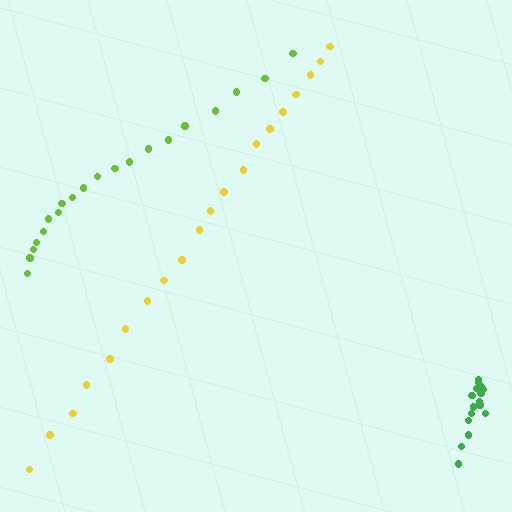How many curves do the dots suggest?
There are 3 distinct paths.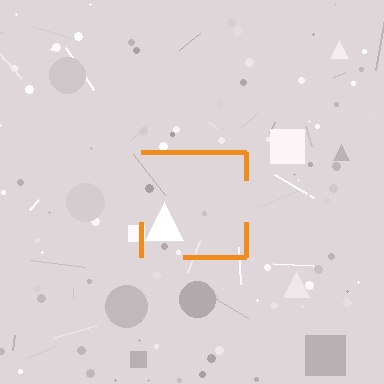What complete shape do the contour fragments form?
The contour fragments form a square.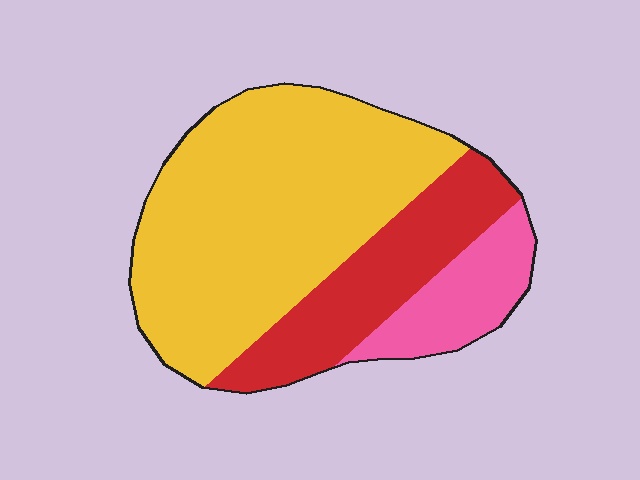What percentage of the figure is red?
Red covers 24% of the figure.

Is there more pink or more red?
Red.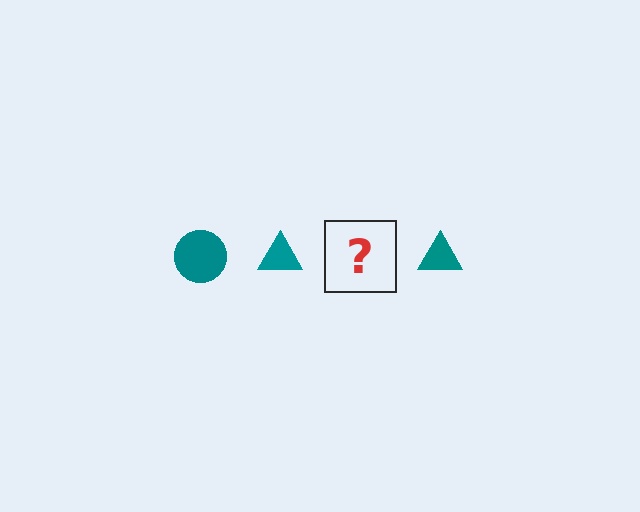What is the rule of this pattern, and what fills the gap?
The rule is that the pattern cycles through circle, triangle shapes in teal. The gap should be filled with a teal circle.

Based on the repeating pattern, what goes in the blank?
The blank should be a teal circle.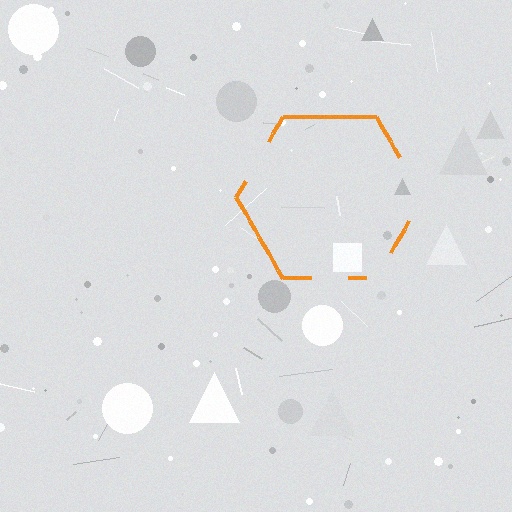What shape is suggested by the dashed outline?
The dashed outline suggests a hexagon.